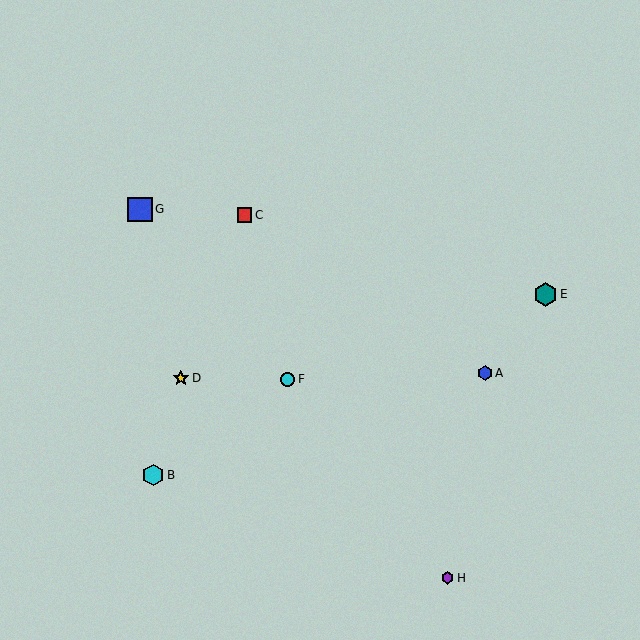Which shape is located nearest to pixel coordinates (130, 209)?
The blue square (labeled G) at (140, 209) is nearest to that location.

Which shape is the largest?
The blue square (labeled G) is the largest.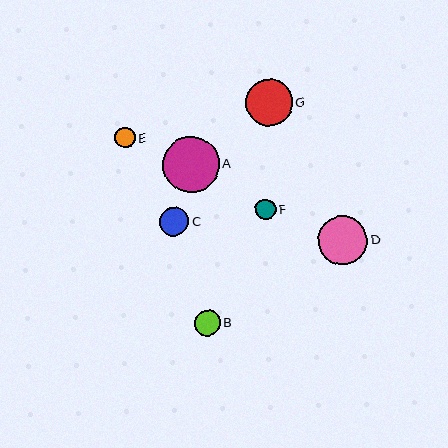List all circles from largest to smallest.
From largest to smallest: A, D, G, C, B, E, F.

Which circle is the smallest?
Circle F is the smallest with a size of approximately 20 pixels.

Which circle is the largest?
Circle A is the largest with a size of approximately 57 pixels.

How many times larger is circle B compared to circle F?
Circle B is approximately 1.3 times the size of circle F.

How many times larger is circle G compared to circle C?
Circle G is approximately 1.6 times the size of circle C.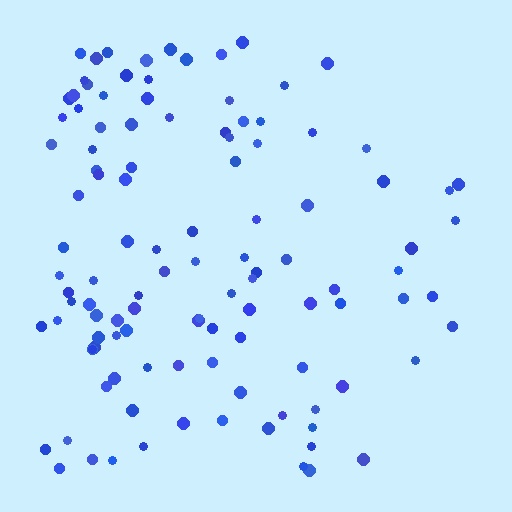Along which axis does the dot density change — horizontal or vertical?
Horizontal.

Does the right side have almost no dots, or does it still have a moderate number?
Still a moderate number, just noticeably fewer than the left.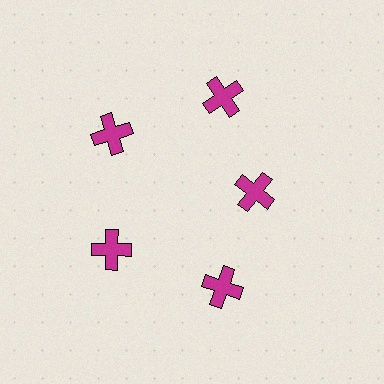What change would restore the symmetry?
The symmetry would be restored by moving it outward, back onto the ring so that all 5 crosses sit at equal angles and equal distance from the center.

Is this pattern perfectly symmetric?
No. The 5 magenta crosses are arranged in a ring, but one element near the 3 o'clock position is pulled inward toward the center, breaking the 5-fold rotational symmetry.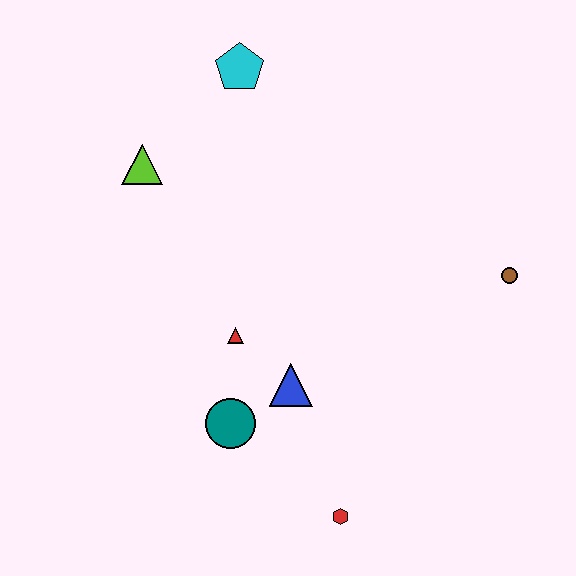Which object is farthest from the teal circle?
The cyan pentagon is farthest from the teal circle.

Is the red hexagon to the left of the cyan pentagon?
No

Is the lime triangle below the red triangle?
No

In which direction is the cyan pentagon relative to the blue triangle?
The cyan pentagon is above the blue triangle.